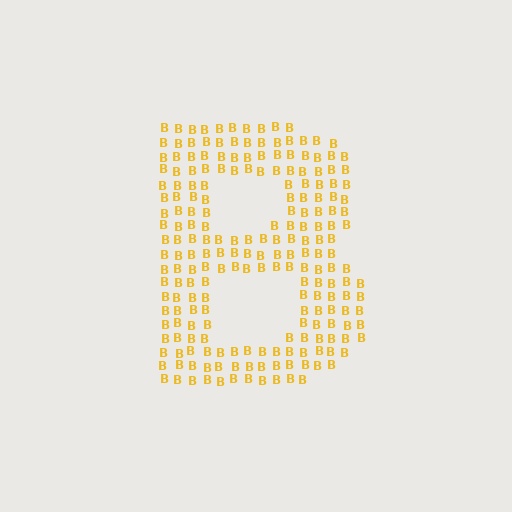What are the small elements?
The small elements are letter B's.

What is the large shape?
The large shape is the letter B.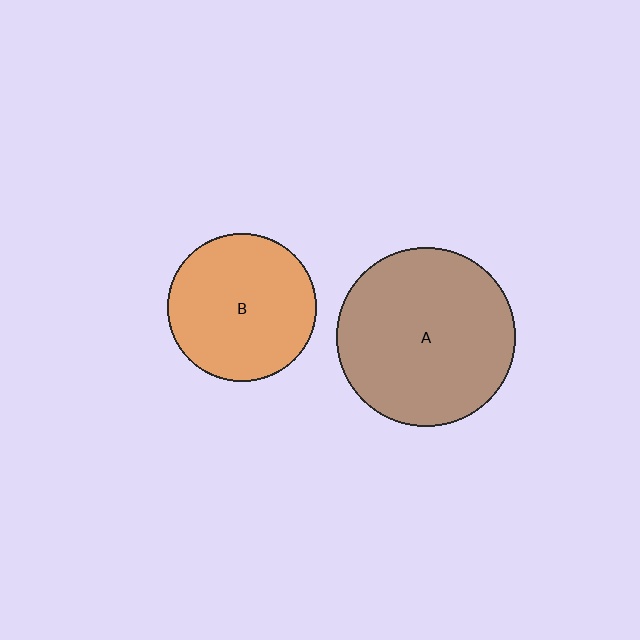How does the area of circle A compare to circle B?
Approximately 1.5 times.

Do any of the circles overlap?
No, none of the circles overlap.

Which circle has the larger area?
Circle A (brown).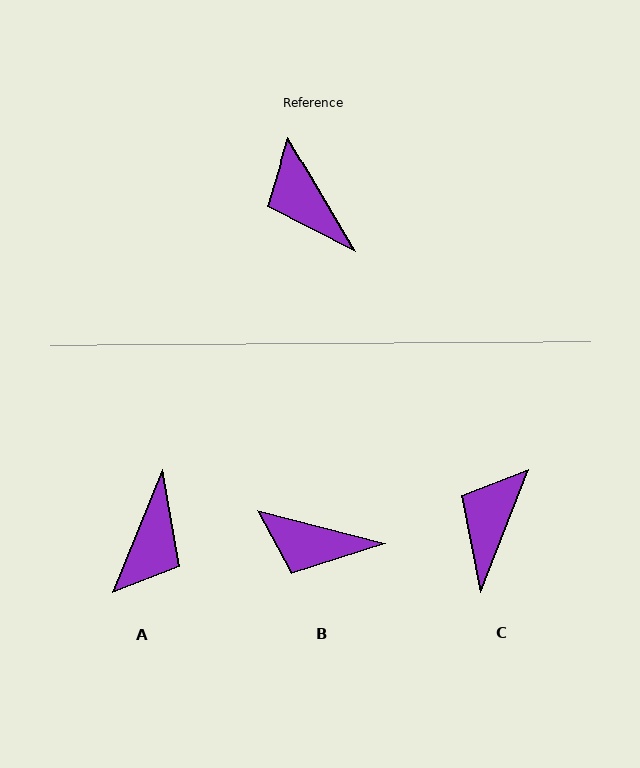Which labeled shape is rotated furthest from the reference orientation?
A, about 127 degrees away.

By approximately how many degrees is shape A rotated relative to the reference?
Approximately 127 degrees counter-clockwise.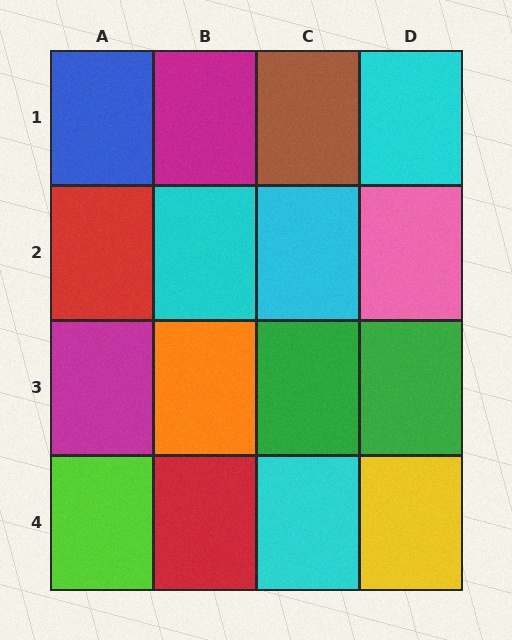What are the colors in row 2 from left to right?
Red, cyan, cyan, pink.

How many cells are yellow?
1 cell is yellow.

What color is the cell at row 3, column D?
Green.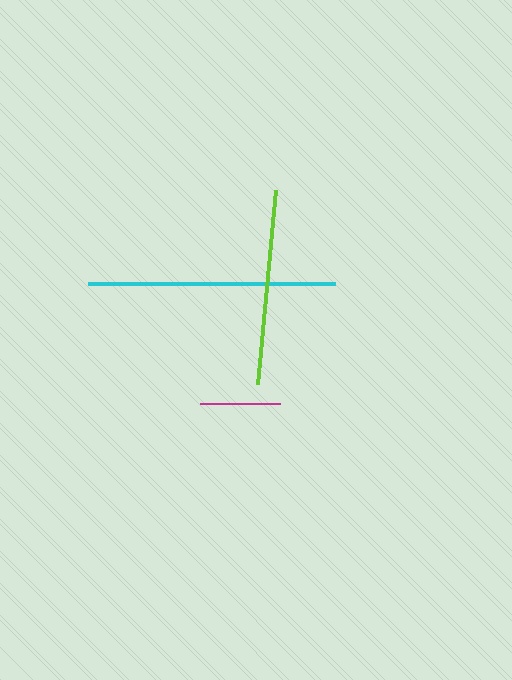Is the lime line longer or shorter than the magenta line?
The lime line is longer than the magenta line.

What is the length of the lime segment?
The lime segment is approximately 195 pixels long.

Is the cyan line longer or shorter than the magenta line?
The cyan line is longer than the magenta line.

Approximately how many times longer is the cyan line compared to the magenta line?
The cyan line is approximately 3.1 times the length of the magenta line.